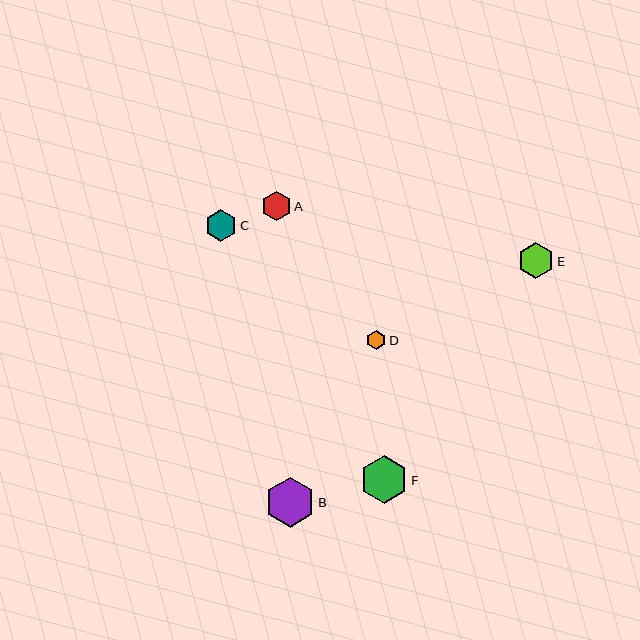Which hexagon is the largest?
Hexagon B is the largest with a size of approximately 50 pixels.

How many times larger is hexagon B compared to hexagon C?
Hexagon B is approximately 1.6 times the size of hexagon C.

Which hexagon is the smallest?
Hexagon D is the smallest with a size of approximately 20 pixels.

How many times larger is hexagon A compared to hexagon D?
Hexagon A is approximately 1.5 times the size of hexagon D.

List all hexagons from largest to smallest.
From largest to smallest: B, F, E, C, A, D.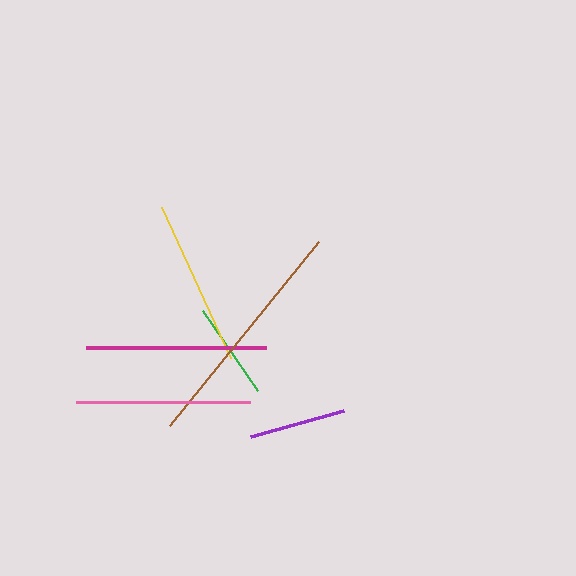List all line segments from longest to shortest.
From longest to shortest: brown, magenta, pink, yellow, green, purple.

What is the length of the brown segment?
The brown segment is approximately 237 pixels long.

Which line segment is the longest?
The brown line is the longest at approximately 237 pixels.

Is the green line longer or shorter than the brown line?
The brown line is longer than the green line.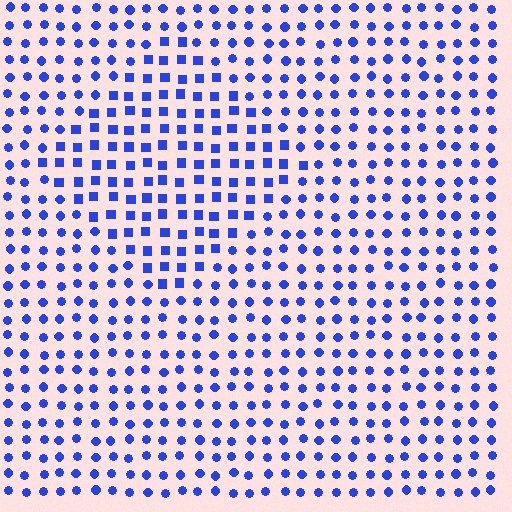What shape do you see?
I see a diamond.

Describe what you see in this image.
The image is filled with small blue elements arranged in a uniform grid. A diamond-shaped region contains squares, while the surrounding area contains circles. The boundary is defined purely by the change in element shape.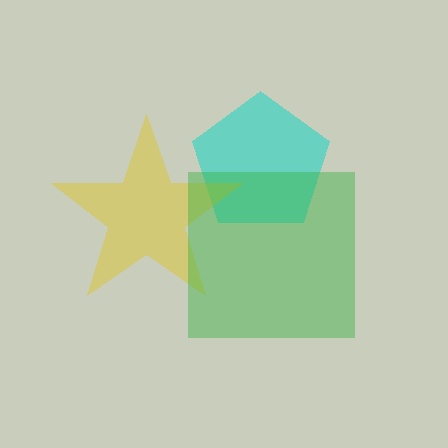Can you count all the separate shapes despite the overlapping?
Yes, there are 3 separate shapes.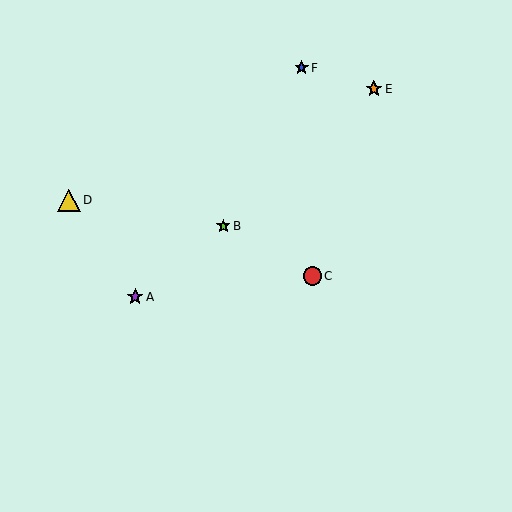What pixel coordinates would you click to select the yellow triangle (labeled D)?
Click at (69, 200) to select the yellow triangle D.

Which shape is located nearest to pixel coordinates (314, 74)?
The blue star (labeled F) at (302, 68) is nearest to that location.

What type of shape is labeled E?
Shape E is an orange star.